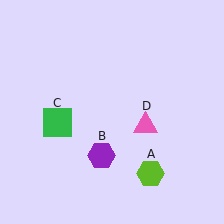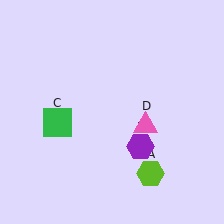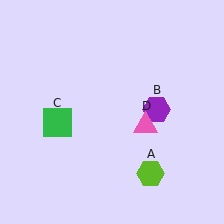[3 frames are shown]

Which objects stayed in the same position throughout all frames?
Lime hexagon (object A) and green square (object C) and pink triangle (object D) remained stationary.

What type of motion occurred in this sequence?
The purple hexagon (object B) rotated counterclockwise around the center of the scene.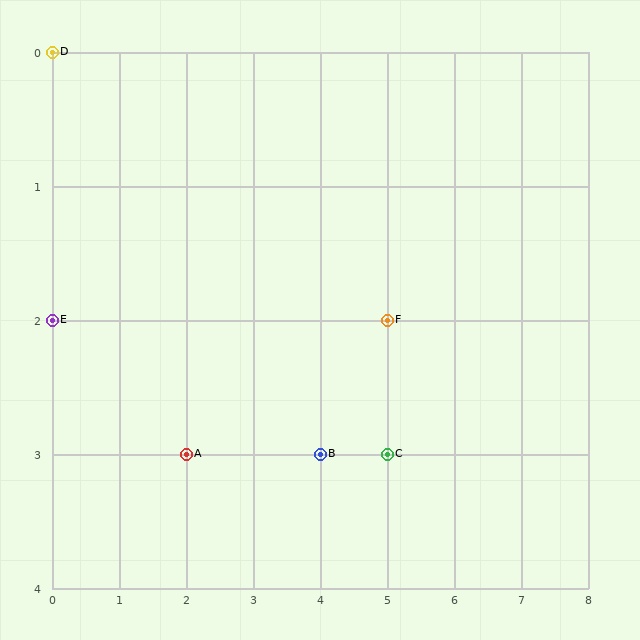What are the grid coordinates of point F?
Point F is at grid coordinates (5, 2).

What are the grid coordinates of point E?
Point E is at grid coordinates (0, 2).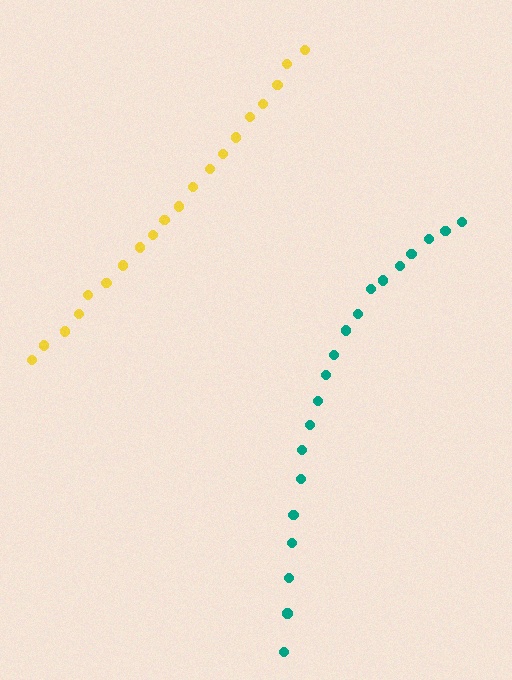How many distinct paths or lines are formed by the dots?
There are 2 distinct paths.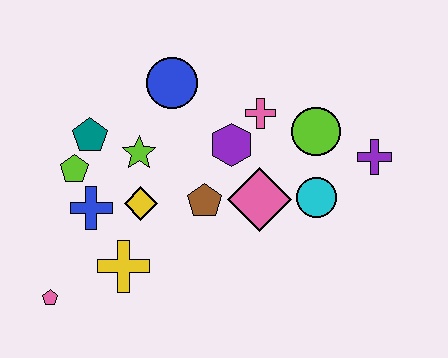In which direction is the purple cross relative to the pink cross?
The purple cross is to the right of the pink cross.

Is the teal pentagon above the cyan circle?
Yes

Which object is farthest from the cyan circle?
The pink pentagon is farthest from the cyan circle.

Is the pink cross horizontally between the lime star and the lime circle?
Yes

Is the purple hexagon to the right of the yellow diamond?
Yes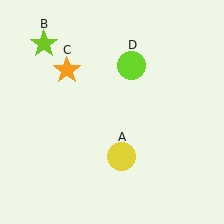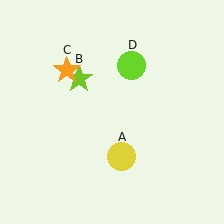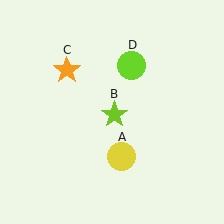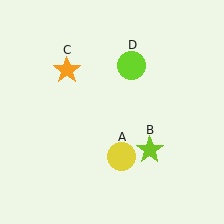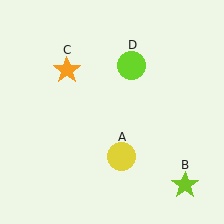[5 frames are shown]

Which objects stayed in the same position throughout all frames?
Yellow circle (object A) and orange star (object C) and lime circle (object D) remained stationary.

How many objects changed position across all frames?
1 object changed position: lime star (object B).